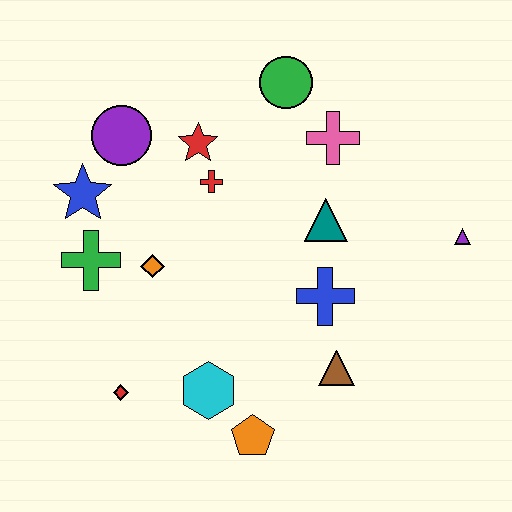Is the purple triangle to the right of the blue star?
Yes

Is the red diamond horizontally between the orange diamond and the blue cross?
No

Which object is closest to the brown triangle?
The blue cross is closest to the brown triangle.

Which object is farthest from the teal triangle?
The red diamond is farthest from the teal triangle.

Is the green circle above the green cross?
Yes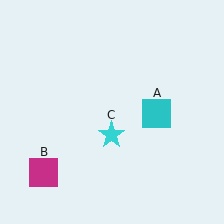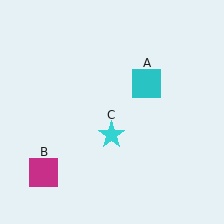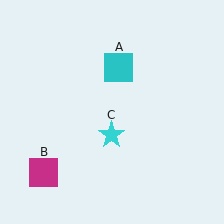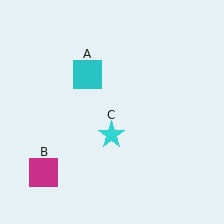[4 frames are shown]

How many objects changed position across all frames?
1 object changed position: cyan square (object A).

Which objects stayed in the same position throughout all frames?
Magenta square (object B) and cyan star (object C) remained stationary.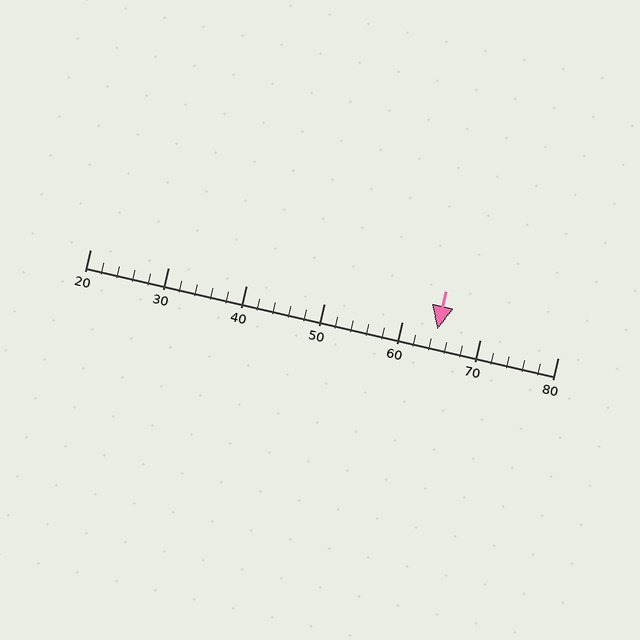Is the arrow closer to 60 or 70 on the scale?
The arrow is closer to 60.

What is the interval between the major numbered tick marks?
The major tick marks are spaced 10 units apart.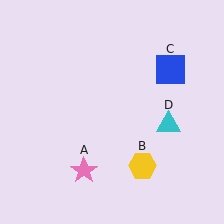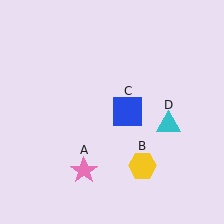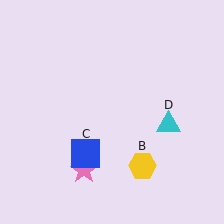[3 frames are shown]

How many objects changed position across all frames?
1 object changed position: blue square (object C).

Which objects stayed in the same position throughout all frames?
Pink star (object A) and yellow hexagon (object B) and cyan triangle (object D) remained stationary.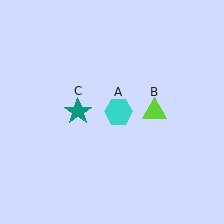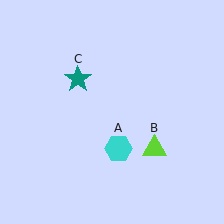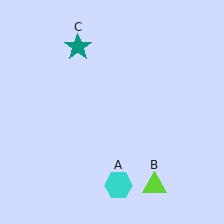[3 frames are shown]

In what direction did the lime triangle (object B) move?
The lime triangle (object B) moved down.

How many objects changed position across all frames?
3 objects changed position: cyan hexagon (object A), lime triangle (object B), teal star (object C).